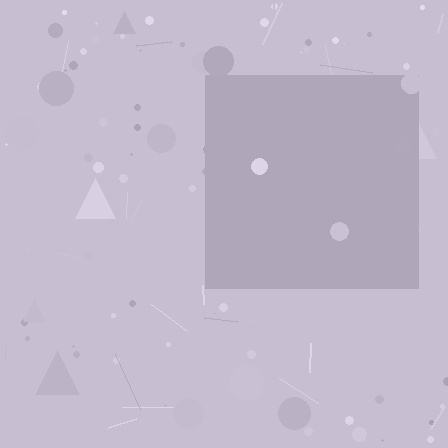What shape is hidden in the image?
A square is hidden in the image.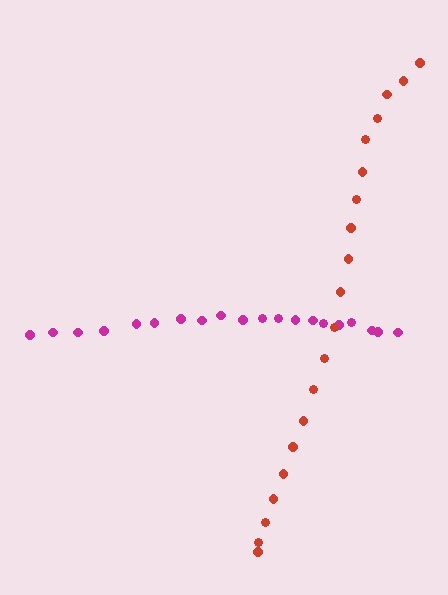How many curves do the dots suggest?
There are 2 distinct paths.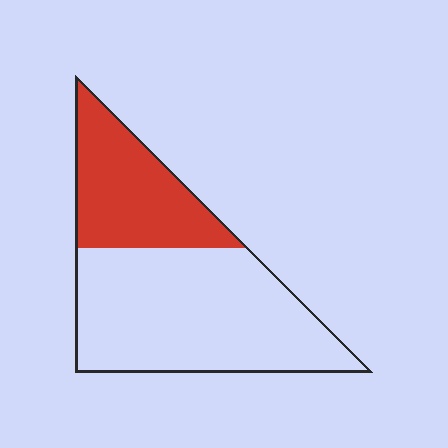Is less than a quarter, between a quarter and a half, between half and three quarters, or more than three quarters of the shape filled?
Between a quarter and a half.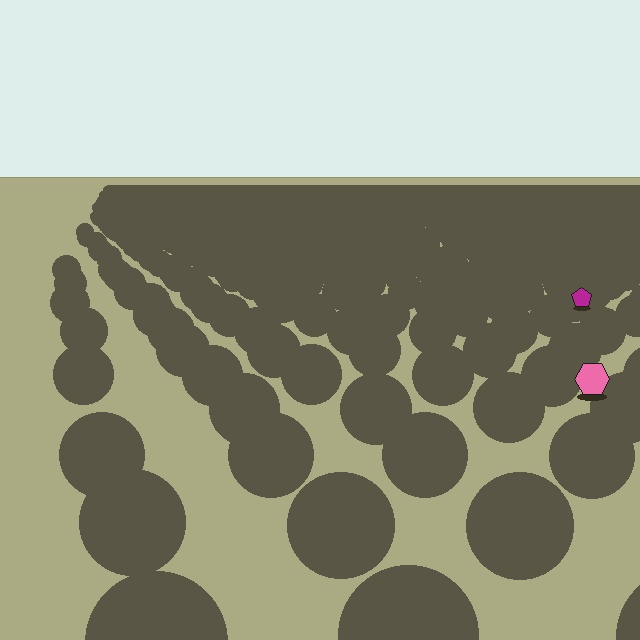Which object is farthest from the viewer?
The magenta pentagon is farthest from the viewer. It appears smaller and the ground texture around it is denser.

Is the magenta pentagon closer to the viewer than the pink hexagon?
No. The pink hexagon is closer — you can tell from the texture gradient: the ground texture is coarser near it.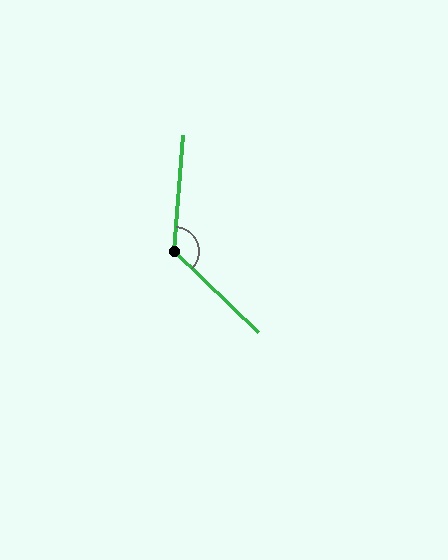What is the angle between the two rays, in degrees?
Approximately 130 degrees.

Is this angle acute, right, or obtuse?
It is obtuse.